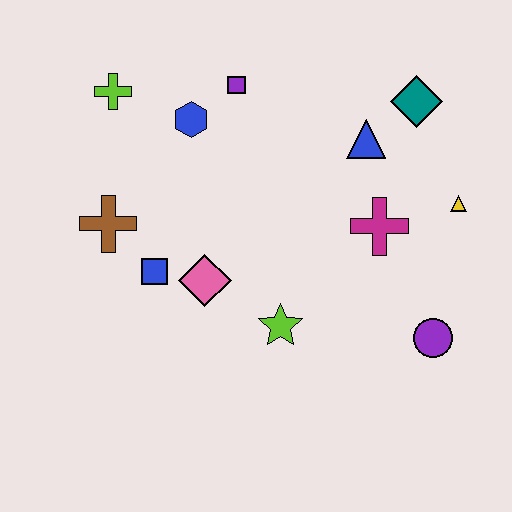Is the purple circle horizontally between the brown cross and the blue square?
No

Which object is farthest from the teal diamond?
The brown cross is farthest from the teal diamond.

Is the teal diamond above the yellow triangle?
Yes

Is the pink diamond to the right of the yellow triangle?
No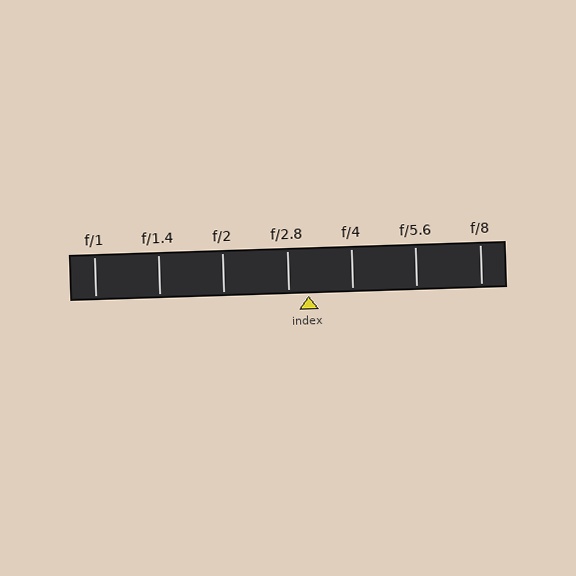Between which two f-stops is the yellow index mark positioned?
The index mark is between f/2.8 and f/4.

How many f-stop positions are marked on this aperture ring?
There are 7 f-stop positions marked.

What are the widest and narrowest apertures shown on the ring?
The widest aperture shown is f/1 and the narrowest is f/8.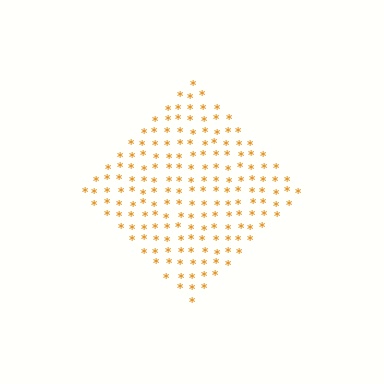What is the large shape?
The large shape is a diamond.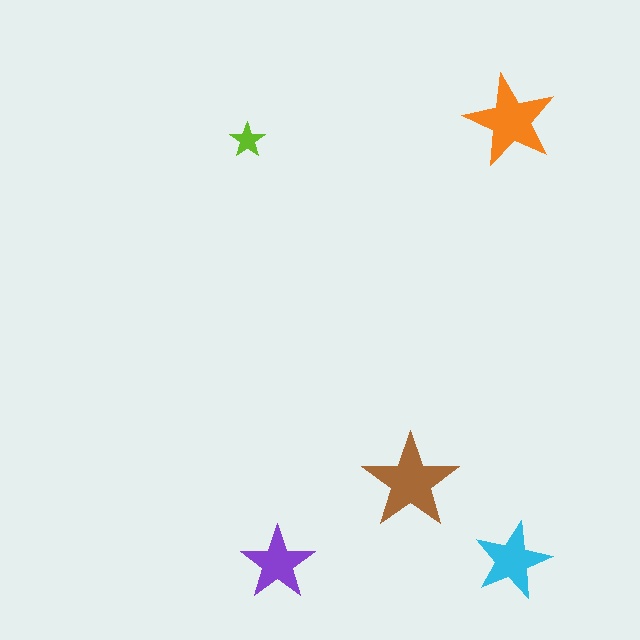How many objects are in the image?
There are 5 objects in the image.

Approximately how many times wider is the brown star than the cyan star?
About 1.5 times wider.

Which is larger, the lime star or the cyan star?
The cyan one.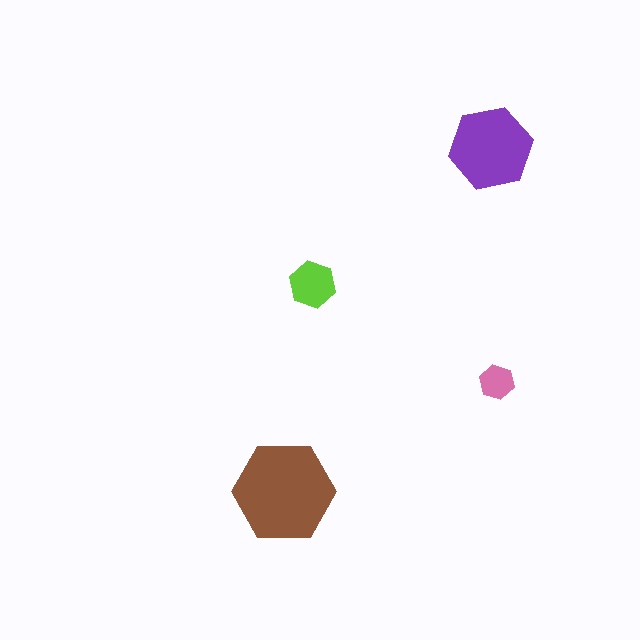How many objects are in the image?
There are 4 objects in the image.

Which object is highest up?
The purple hexagon is topmost.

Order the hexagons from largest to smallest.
the brown one, the purple one, the lime one, the pink one.